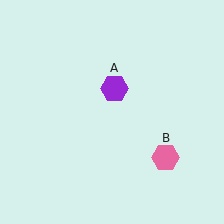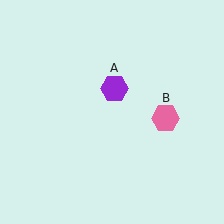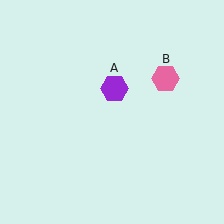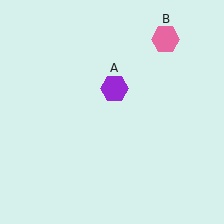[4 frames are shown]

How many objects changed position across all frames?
1 object changed position: pink hexagon (object B).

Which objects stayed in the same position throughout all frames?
Purple hexagon (object A) remained stationary.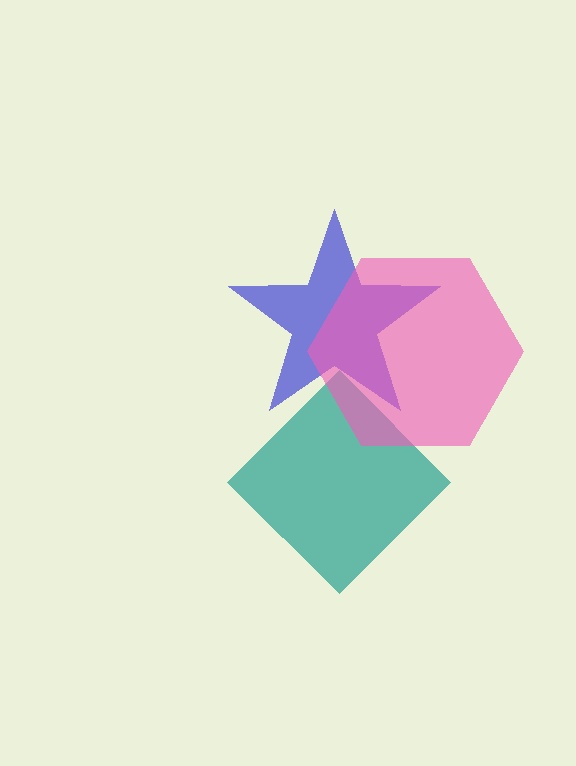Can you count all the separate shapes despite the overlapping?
Yes, there are 3 separate shapes.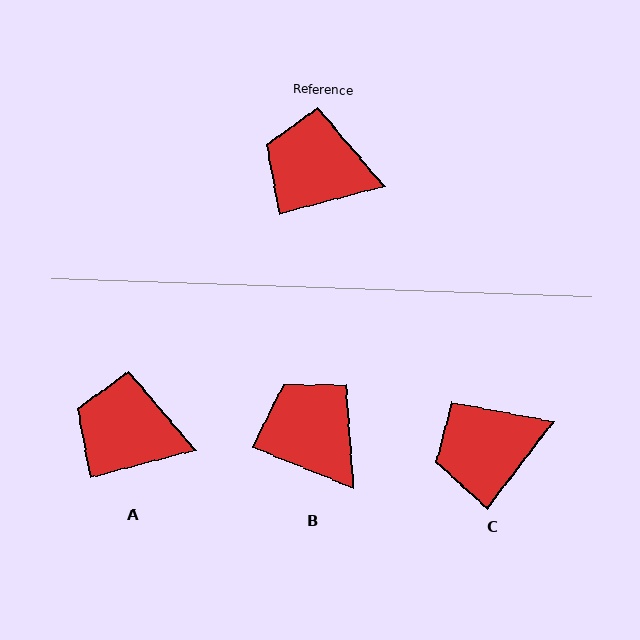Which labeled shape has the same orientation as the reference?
A.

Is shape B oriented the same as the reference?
No, it is off by about 37 degrees.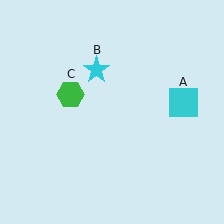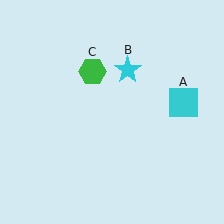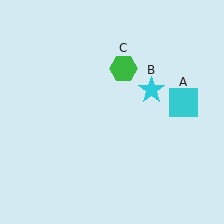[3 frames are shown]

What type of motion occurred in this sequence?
The cyan star (object B), green hexagon (object C) rotated clockwise around the center of the scene.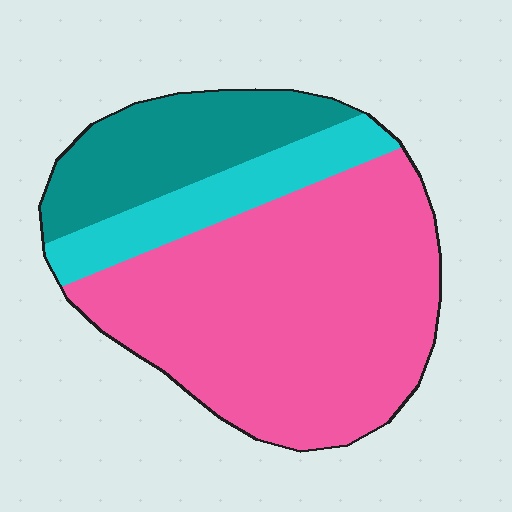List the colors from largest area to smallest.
From largest to smallest: pink, teal, cyan.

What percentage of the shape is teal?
Teal takes up about one fifth (1/5) of the shape.